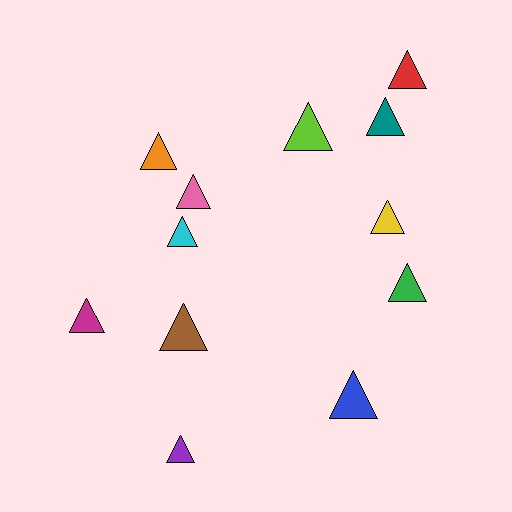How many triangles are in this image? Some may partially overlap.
There are 12 triangles.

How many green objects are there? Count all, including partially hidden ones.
There is 1 green object.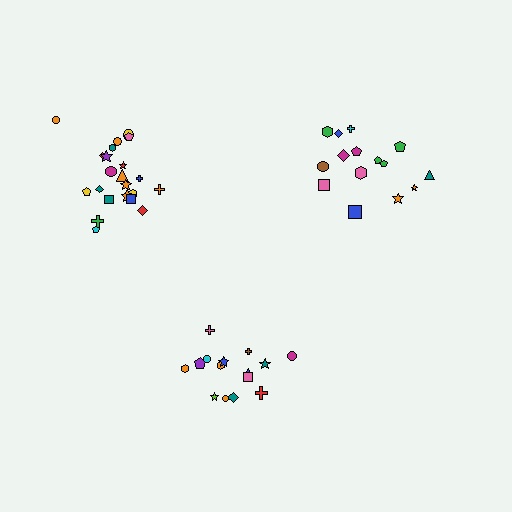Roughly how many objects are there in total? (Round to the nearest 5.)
Roughly 50 objects in total.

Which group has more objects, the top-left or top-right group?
The top-left group.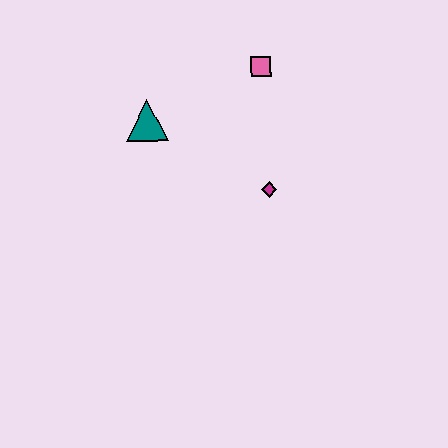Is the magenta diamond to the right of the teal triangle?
Yes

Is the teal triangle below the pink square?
Yes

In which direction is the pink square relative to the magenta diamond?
The pink square is above the magenta diamond.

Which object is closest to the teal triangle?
The pink square is closest to the teal triangle.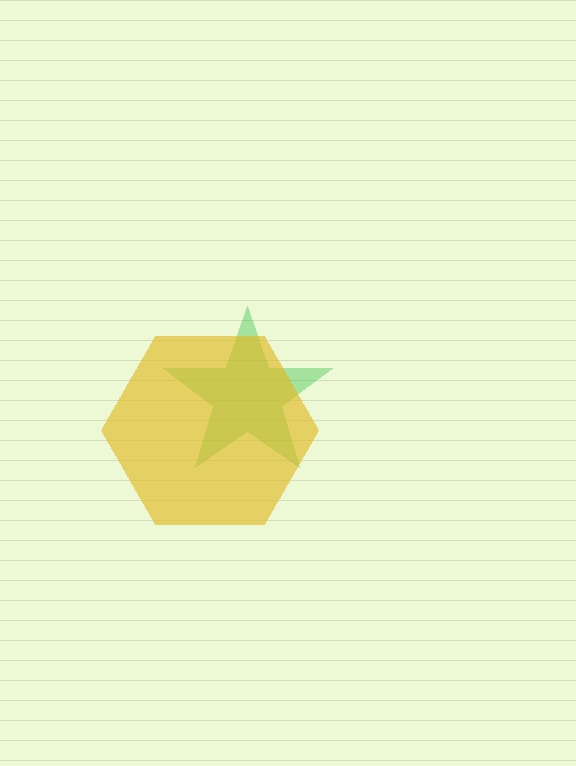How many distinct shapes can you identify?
There are 2 distinct shapes: a green star, a yellow hexagon.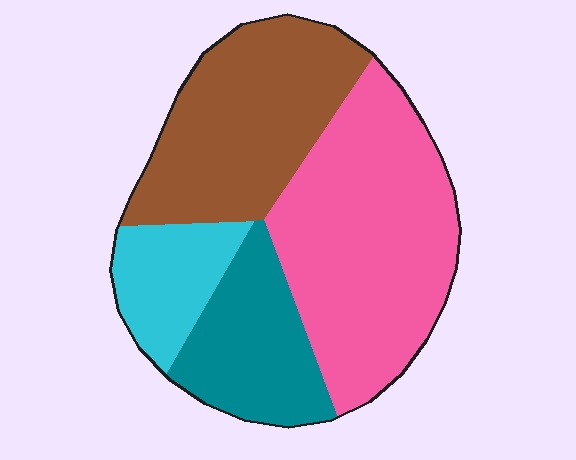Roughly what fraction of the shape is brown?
Brown takes up about one third (1/3) of the shape.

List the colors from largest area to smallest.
From largest to smallest: pink, brown, teal, cyan.